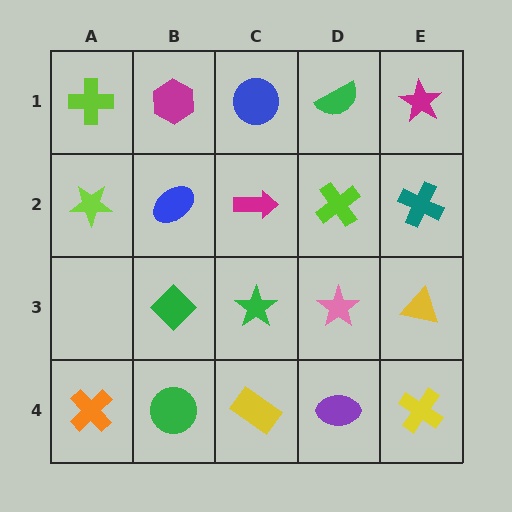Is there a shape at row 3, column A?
No, that cell is empty.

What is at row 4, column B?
A green circle.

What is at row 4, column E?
A yellow cross.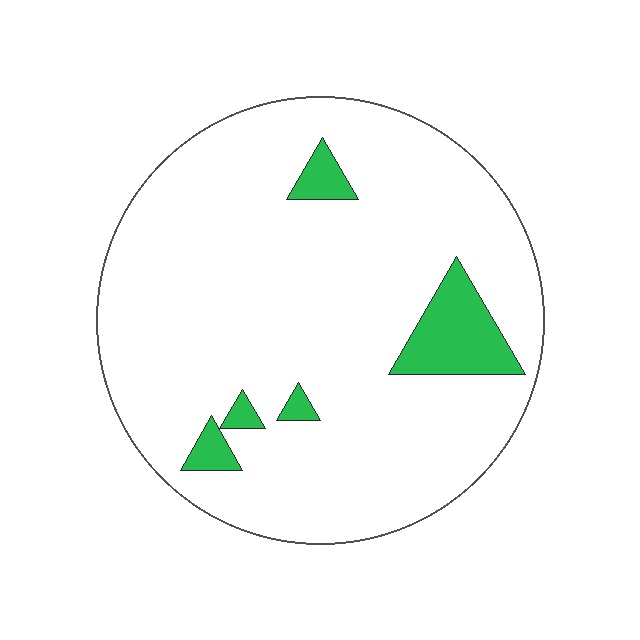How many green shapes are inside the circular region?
5.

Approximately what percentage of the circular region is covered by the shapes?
Approximately 10%.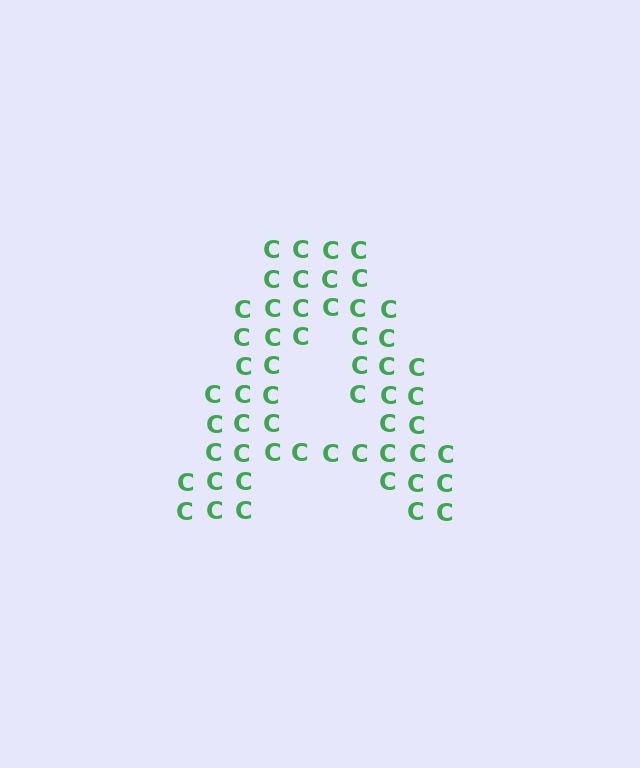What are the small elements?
The small elements are letter C's.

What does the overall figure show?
The overall figure shows the letter A.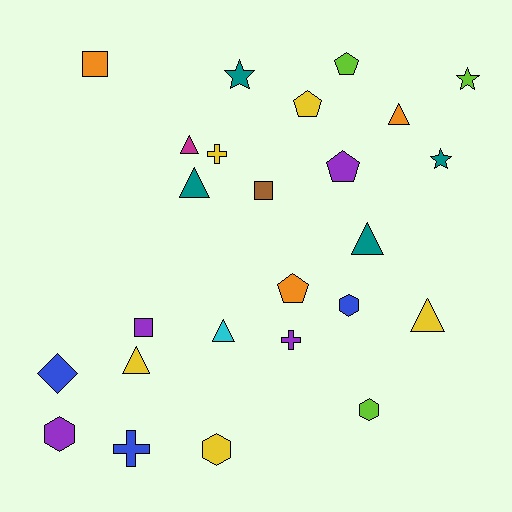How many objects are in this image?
There are 25 objects.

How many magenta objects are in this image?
There is 1 magenta object.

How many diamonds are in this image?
There is 1 diamond.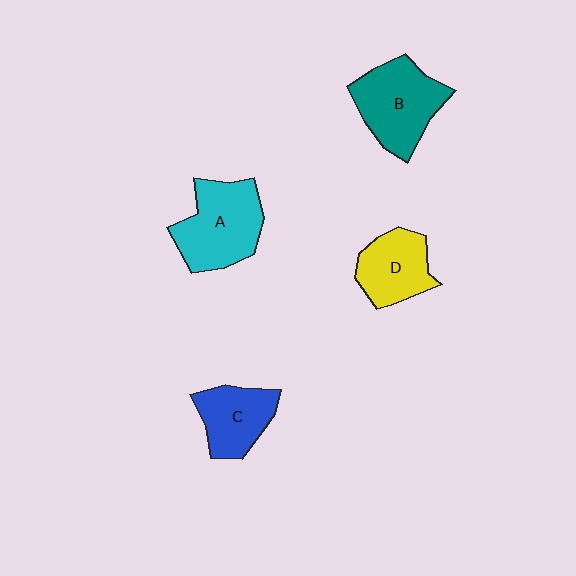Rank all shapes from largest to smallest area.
From largest to smallest: A (cyan), B (teal), D (yellow), C (blue).